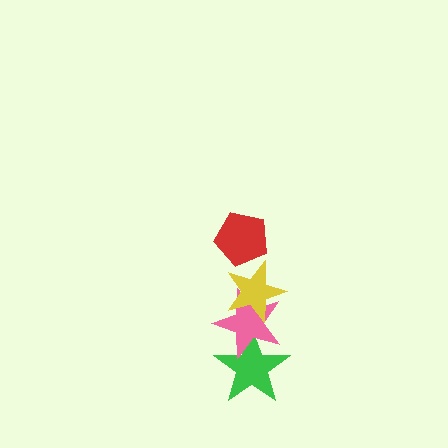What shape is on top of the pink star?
The yellow star is on top of the pink star.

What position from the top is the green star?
The green star is 4th from the top.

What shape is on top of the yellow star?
The red pentagon is on top of the yellow star.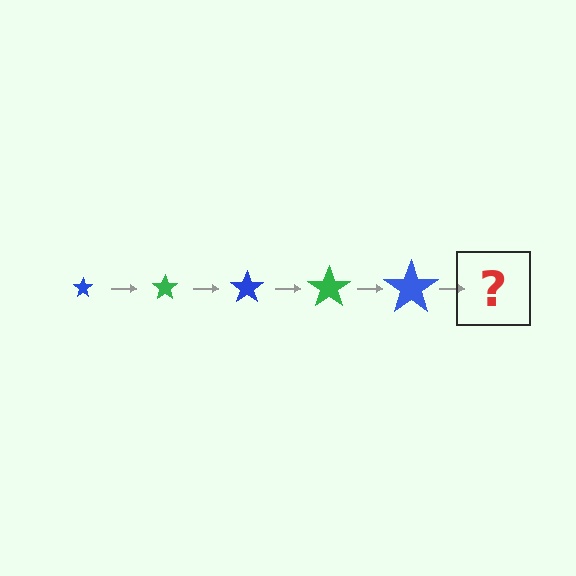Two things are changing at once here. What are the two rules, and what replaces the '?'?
The two rules are that the star grows larger each step and the color cycles through blue and green. The '?' should be a green star, larger than the previous one.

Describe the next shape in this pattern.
It should be a green star, larger than the previous one.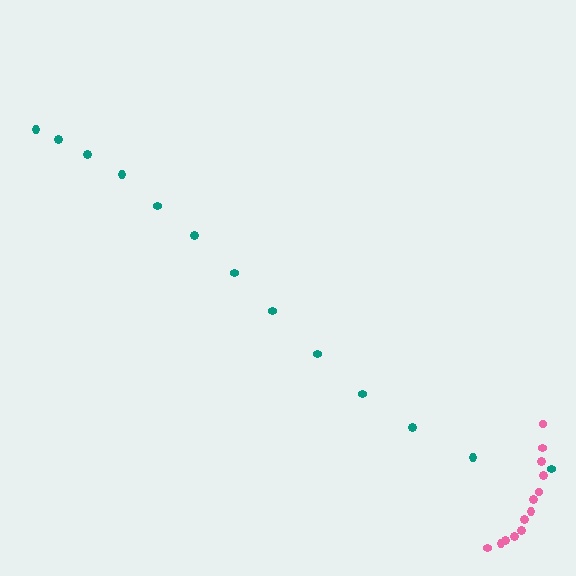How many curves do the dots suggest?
There are 2 distinct paths.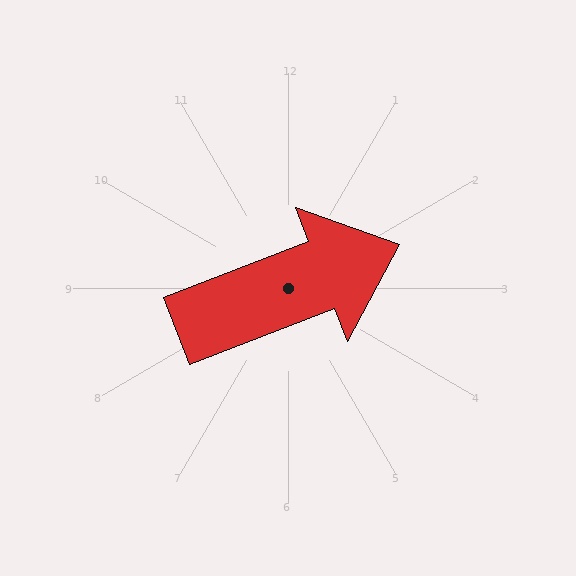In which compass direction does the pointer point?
East.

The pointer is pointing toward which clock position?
Roughly 2 o'clock.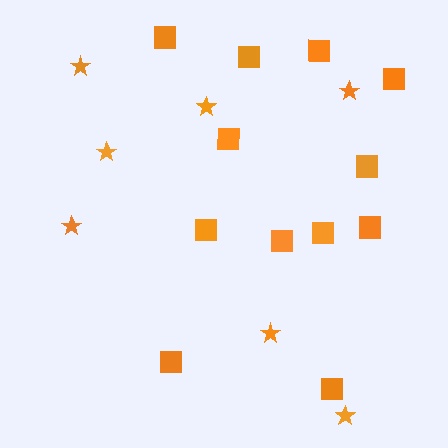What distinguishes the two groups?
There are 2 groups: one group of stars (7) and one group of squares (12).